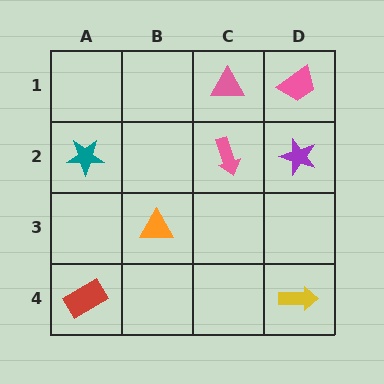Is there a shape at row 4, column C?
No, that cell is empty.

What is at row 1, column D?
A pink trapezoid.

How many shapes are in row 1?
2 shapes.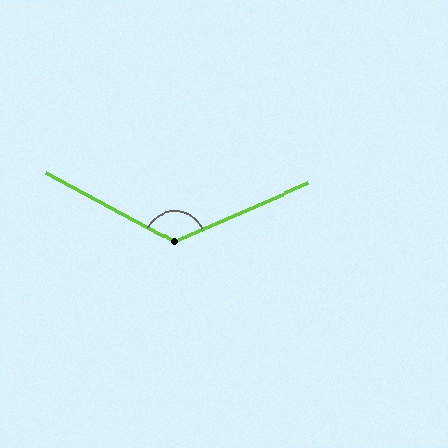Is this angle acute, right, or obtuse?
It is obtuse.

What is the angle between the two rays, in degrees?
Approximately 128 degrees.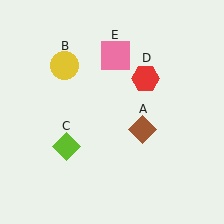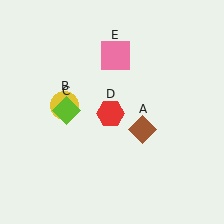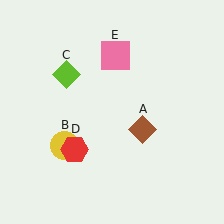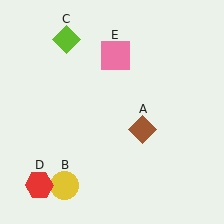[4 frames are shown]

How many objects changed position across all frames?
3 objects changed position: yellow circle (object B), lime diamond (object C), red hexagon (object D).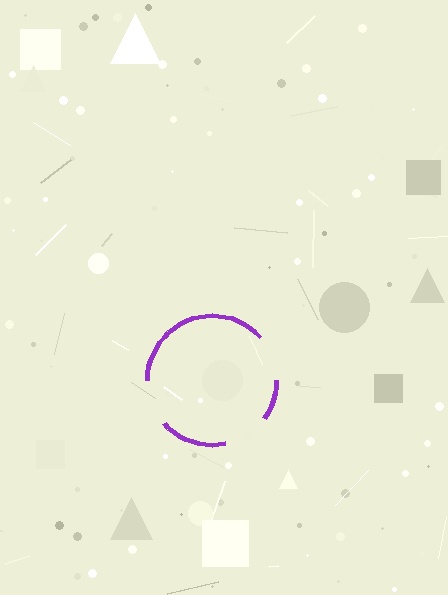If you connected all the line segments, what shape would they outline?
They would outline a circle.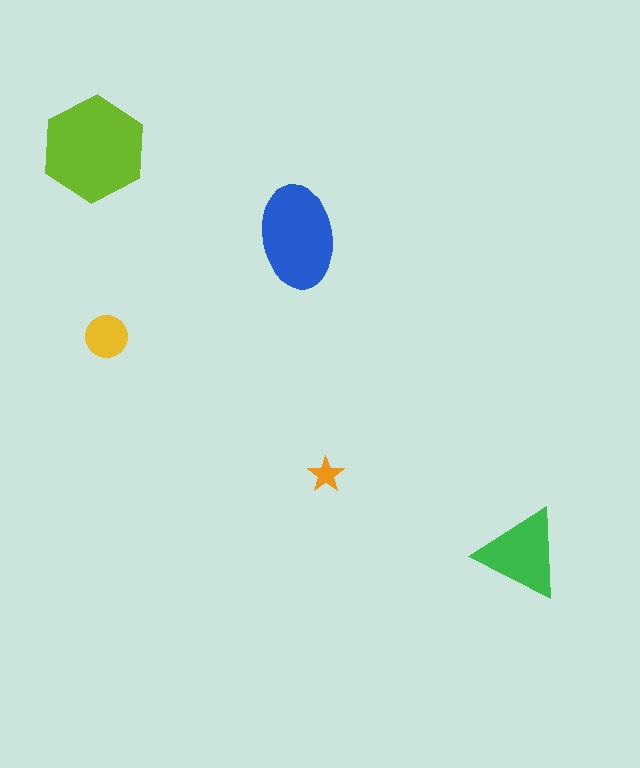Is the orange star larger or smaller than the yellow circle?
Smaller.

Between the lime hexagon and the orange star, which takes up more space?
The lime hexagon.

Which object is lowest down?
The green triangle is bottommost.